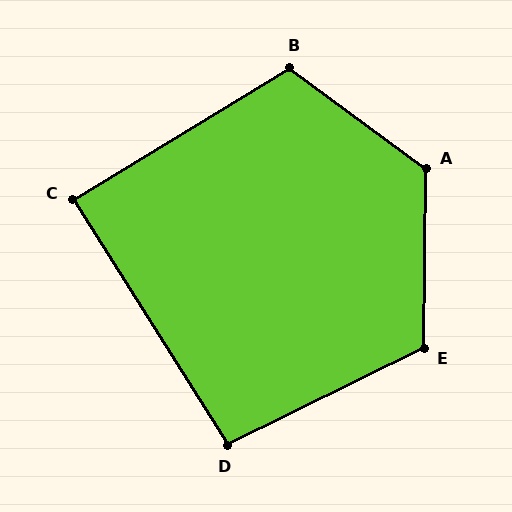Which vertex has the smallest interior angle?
C, at approximately 89 degrees.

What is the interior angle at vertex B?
Approximately 112 degrees (obtuse).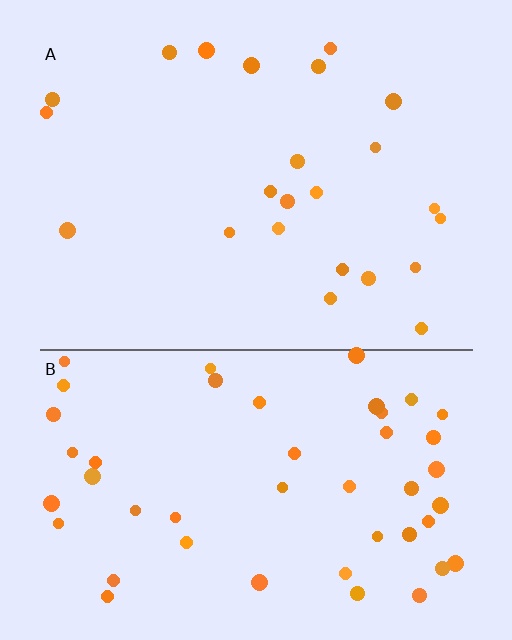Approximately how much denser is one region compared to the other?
Approximately 2.1× — region B over region A.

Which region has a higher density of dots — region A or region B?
B (the bottom).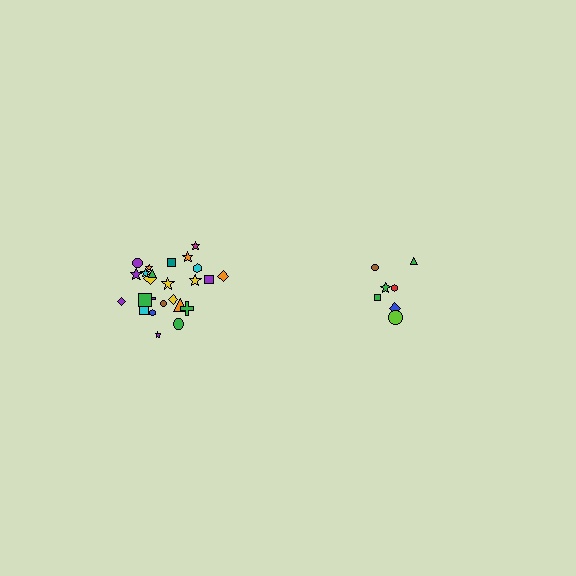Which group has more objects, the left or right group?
The left group.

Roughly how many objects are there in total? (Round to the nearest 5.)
Roughly 30 objects in total.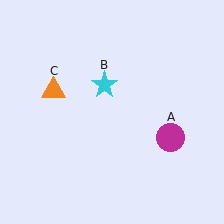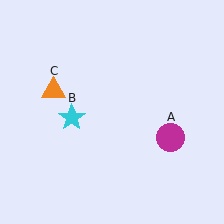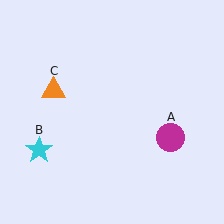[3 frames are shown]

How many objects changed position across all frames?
1 object changed position: cyan star (object B).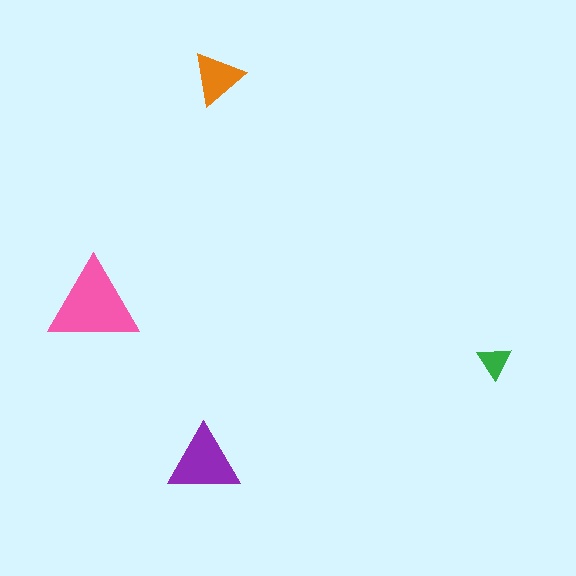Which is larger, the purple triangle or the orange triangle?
The purple one.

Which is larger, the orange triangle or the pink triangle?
The pink one.